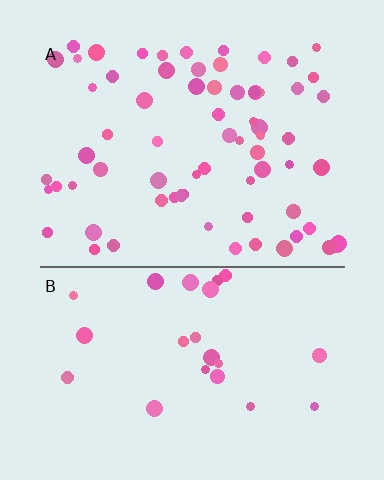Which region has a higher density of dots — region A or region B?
A (the top).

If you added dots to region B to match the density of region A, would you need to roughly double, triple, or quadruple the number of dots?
Approximately triple.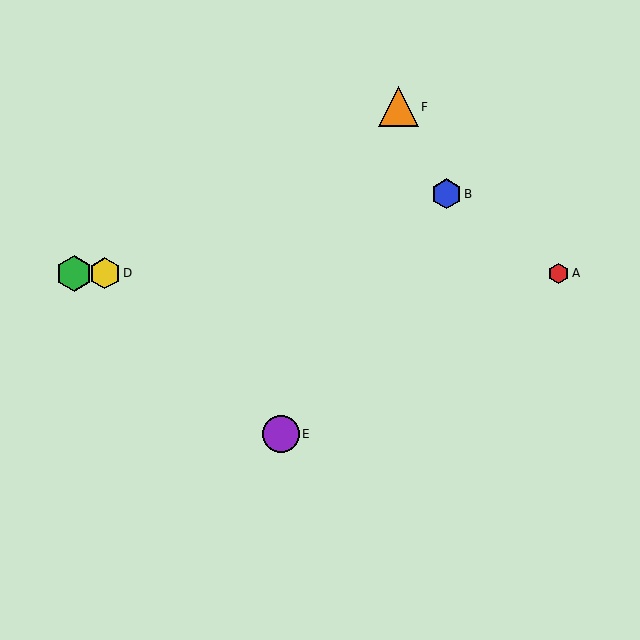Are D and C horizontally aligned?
Yes, both are at y≈273.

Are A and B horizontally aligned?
No, A is at y≈273 and B is at y≈194.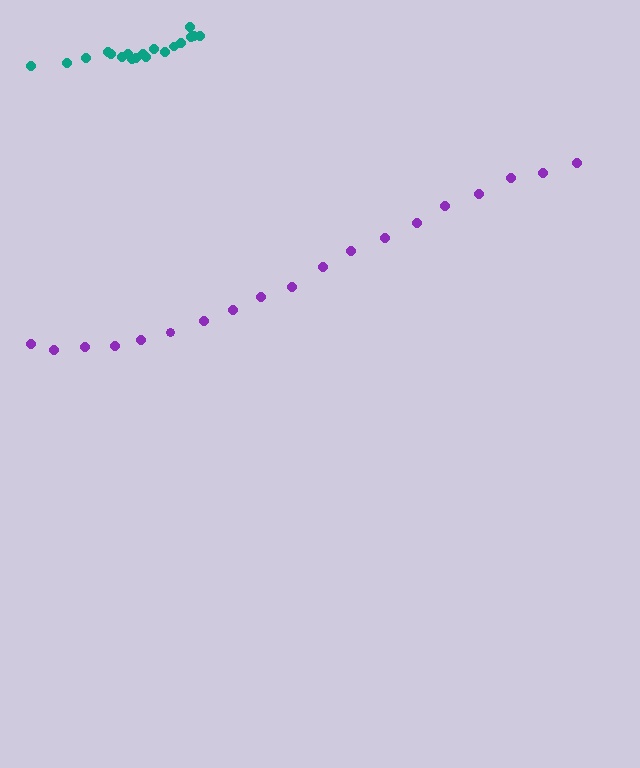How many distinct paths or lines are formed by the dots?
There are 2 distinct paths.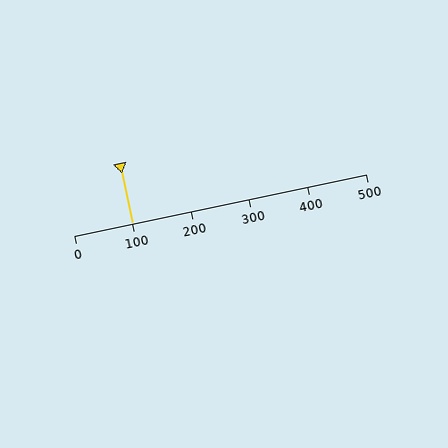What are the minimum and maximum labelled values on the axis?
The axis runs from 0 to 500.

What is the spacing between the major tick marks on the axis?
The major ticks are spaced 100 apart.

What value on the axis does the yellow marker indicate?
The marker indicates approximately 100.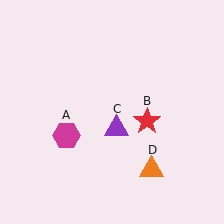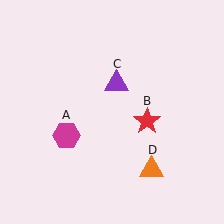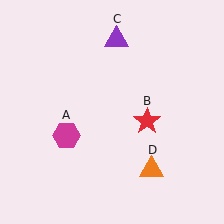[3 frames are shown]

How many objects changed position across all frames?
1 object changed position: purple triangle (object C).